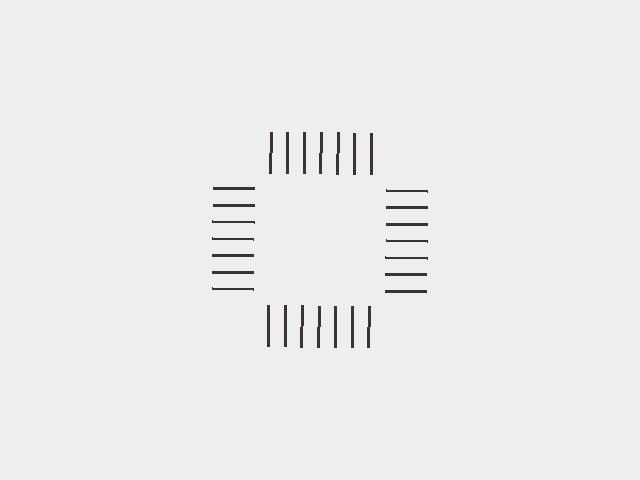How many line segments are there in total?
28 — 7 along each of the 4 edges.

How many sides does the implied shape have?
4 sides — the line-ends trace a square.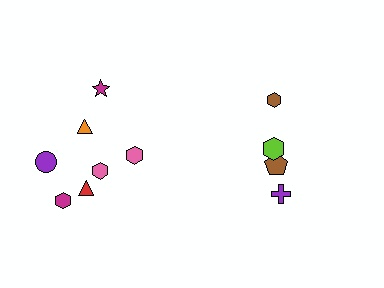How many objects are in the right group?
There are 4 objects.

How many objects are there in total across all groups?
There are 11 objects.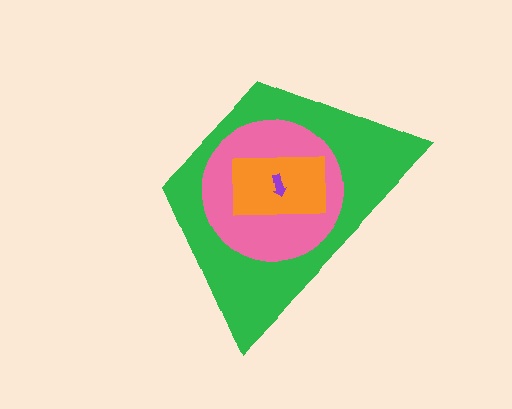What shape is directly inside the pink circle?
The orange rectangle.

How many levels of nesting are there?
4.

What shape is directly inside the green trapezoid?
The pink circle.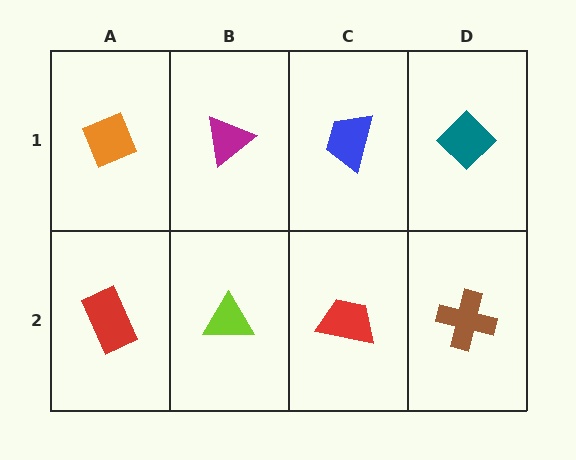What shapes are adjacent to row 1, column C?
A red trapezoid (row 2, column C), a magenta triangle (row 1, column B), a teal diamond (row 1, column D).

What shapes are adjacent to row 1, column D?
A brown cross (row 2, column D), a blue trapezoid (row 1, column C).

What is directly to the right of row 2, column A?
A lime triangle.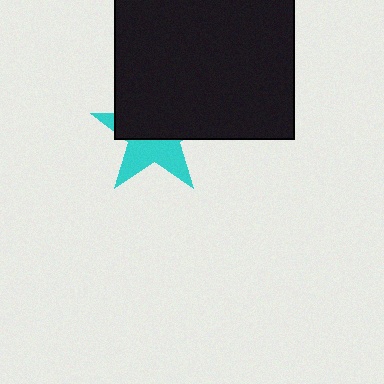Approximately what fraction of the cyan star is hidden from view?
Roughly 56% of the cyan star is hidden behind the black square.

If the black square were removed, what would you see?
You would see the complete cyan star.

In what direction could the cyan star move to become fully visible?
The cyan star could move down. That would shift it out from behind the black square entirely.